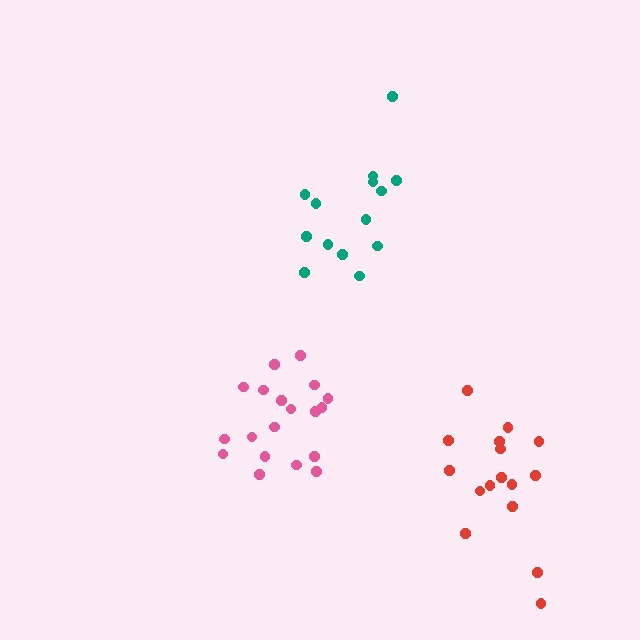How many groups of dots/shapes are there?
There are 3 groups.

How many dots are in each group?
Group 1: 14 dots, Group 2: 19 dots, Group 3: 16 dots (49 total).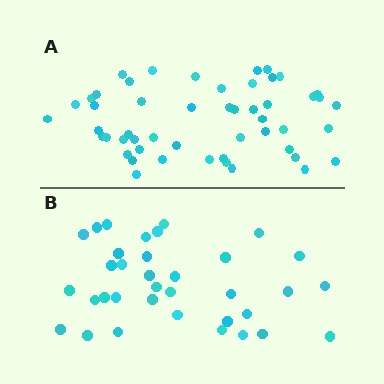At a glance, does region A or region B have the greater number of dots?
Region A (the top region) has more dots.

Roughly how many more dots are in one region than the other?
Region A has approximately 15 more dots than region B.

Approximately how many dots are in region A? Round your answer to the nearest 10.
About 50 dots. (The exact count is 51, which rounds to 50.)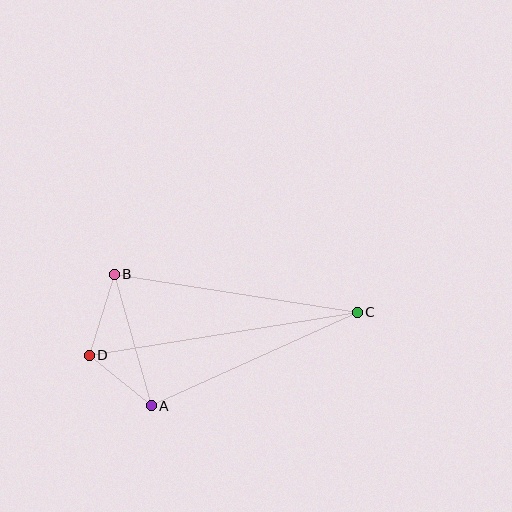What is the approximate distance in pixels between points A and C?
The distance between A and C is approximately 226 pixels.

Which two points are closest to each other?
Points A and D are closest to each other.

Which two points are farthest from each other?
Points C and D are farthest from each other.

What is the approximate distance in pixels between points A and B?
The distance between A and B is approximately 137 pixels.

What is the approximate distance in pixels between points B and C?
The distance between B and C is approximately 246 pixels.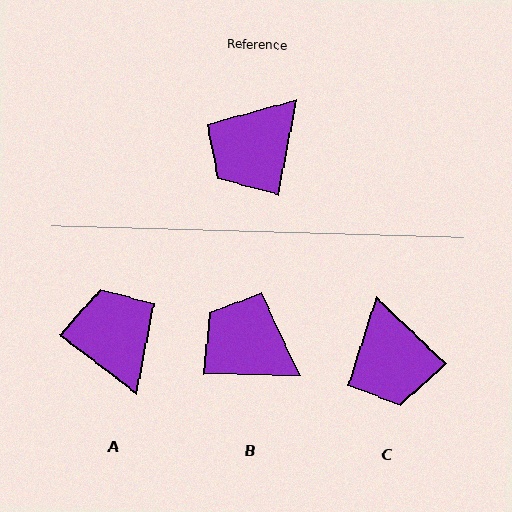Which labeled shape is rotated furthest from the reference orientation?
A, about 116 degrees away.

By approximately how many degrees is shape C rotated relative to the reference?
Approximately 57 degrees counter-clockwise.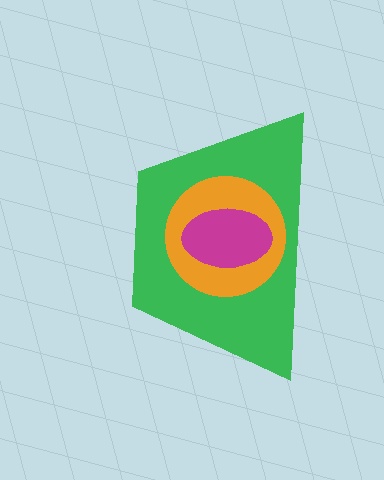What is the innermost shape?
The magenta ellipse.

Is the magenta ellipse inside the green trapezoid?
Yes.